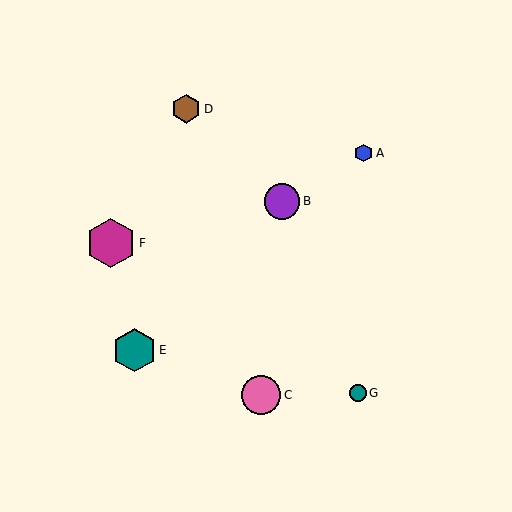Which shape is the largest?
The magenta hexagon (labeled F) is the largest.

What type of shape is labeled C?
Shape C is a pink circle.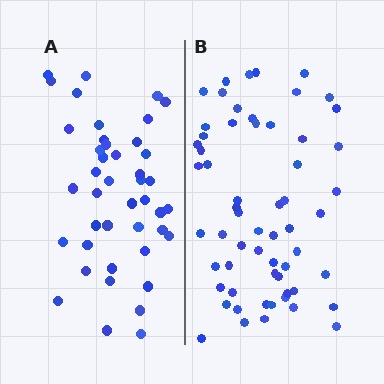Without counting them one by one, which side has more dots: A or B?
Region B (the right region) has more dots.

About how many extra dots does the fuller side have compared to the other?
Region B has approximately 15 more dots than region A.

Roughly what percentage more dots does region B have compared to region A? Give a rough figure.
About 40% more.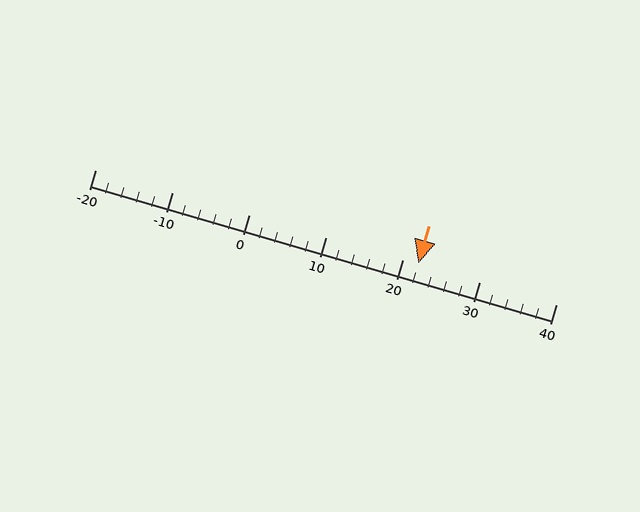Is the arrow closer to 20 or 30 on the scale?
The arrow is closer to 20.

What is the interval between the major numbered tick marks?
The major tick marks are spaced 10 units apart.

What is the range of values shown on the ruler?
The ruler shows values from -20 to 40.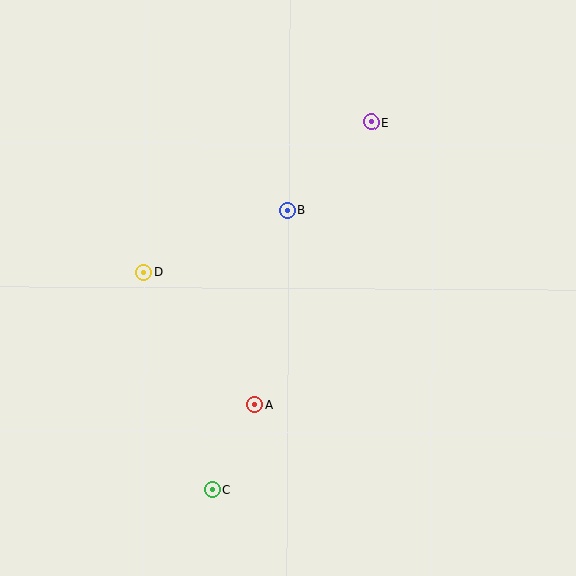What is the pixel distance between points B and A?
The distance between B and A is 197 pixels.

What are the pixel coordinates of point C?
Point C is at (212, 489).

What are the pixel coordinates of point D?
Point D is at (144, 272).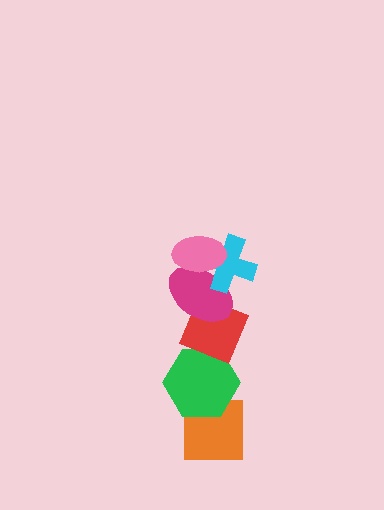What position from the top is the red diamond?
The red diamond is 4th from the top.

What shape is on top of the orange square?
The green hexagon is on top of the orange square.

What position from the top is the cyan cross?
The cyan cross is 2nd from the top.